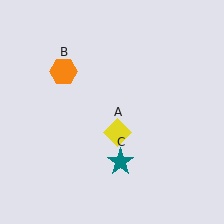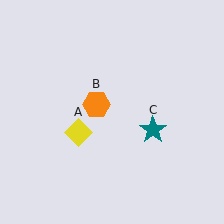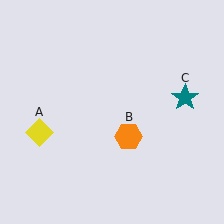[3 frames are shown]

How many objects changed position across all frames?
3 objects changed position: yellow diamond (object A), orange hexagon (object B), teal star (object C).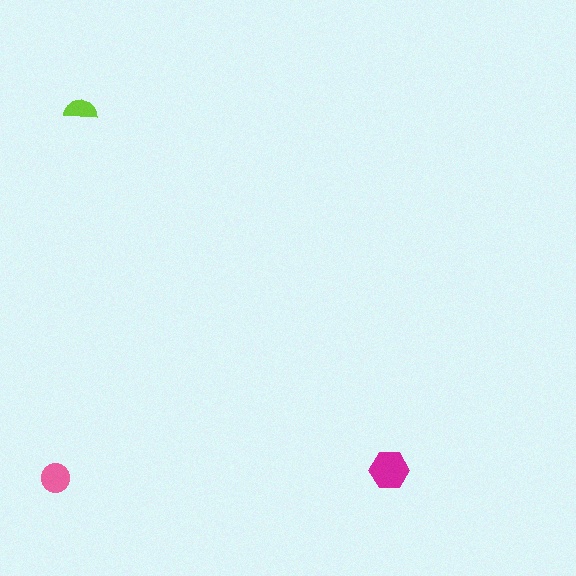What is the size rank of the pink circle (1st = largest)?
2nd.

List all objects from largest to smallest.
The magenta hexagon, the pink circle, the lime semicircle.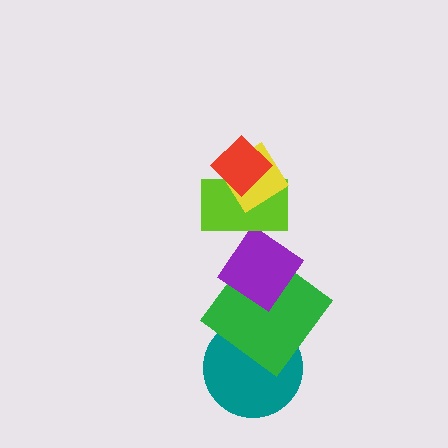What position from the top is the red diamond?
The red diamond is 1st from the top.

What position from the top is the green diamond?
The green diamond is 5th from the top.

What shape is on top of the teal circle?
The green diamond is on top of the teal circle.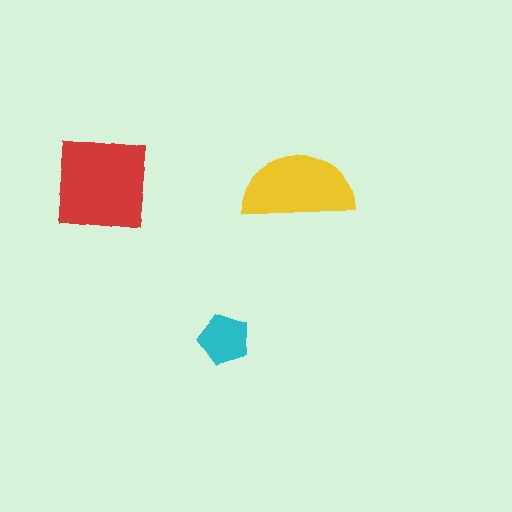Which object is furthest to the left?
The red square is leftmost.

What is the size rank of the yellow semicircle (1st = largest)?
2nd.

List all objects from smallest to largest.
The cyan pentagon, the yellow semicircle, the red square.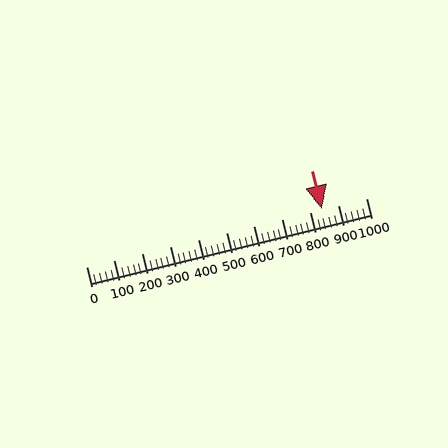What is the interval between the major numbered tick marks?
The major tick marks are spaced 100 units apart.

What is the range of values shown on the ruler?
The ruler shows values from 0 to 1000.